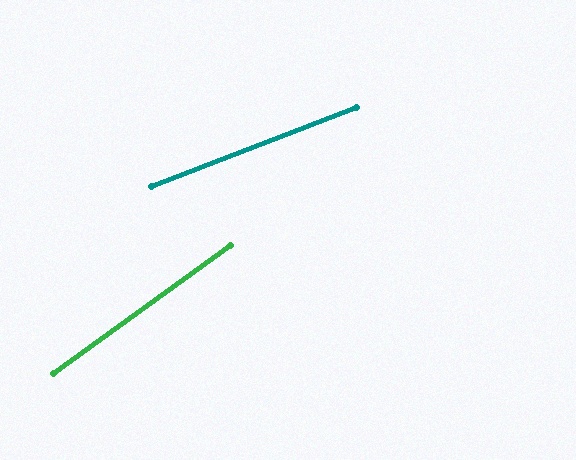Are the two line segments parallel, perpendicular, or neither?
Neither parallel nor perpendicular — they differ by about 15°.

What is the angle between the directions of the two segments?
Approximately 15 degrees.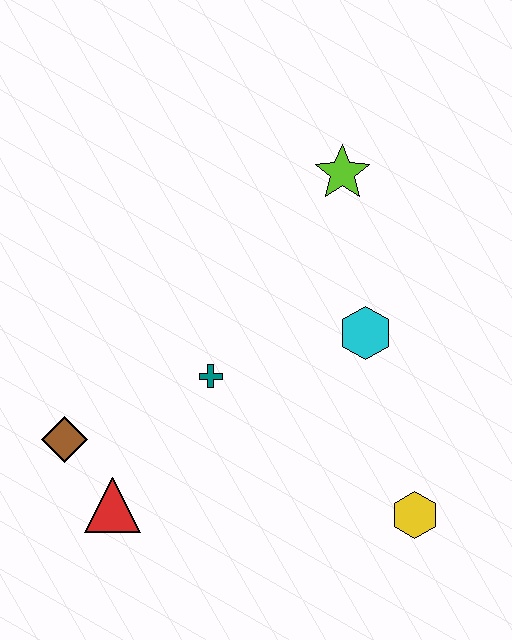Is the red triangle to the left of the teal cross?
Yes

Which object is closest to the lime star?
The cyan hexagon is closest to the lime star.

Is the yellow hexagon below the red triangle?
Yes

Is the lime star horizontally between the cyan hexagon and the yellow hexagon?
No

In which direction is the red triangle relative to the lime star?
The red triangle is below the lime star.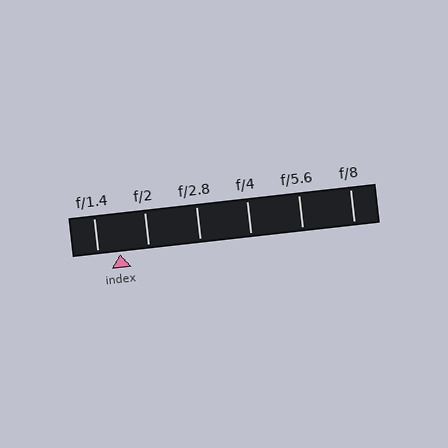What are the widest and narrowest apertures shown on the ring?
The widest aperture shown is f/1.4 and the narrowest is f/8.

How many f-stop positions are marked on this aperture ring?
There are 6 f-stop positions marked.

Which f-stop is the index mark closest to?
The index mark is closest to f/1.4.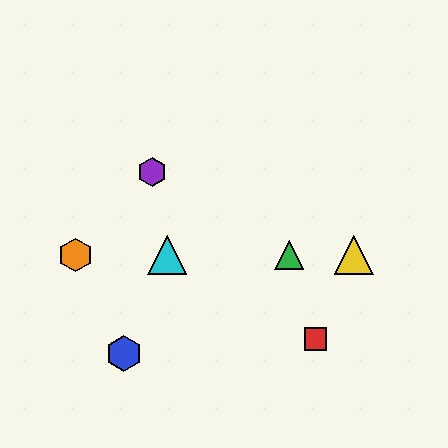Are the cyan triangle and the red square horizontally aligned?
No, the cyan triangle is at y≈255 and the red square is at y≈339.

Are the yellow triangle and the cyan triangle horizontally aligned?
Yes, both are at y≈255.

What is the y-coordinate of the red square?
The red square is at y≈339.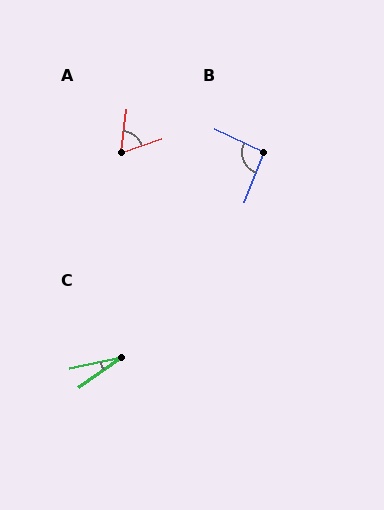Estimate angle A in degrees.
Approximately 63 degrees.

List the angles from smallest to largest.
C (23°), A (63°), B (95°).